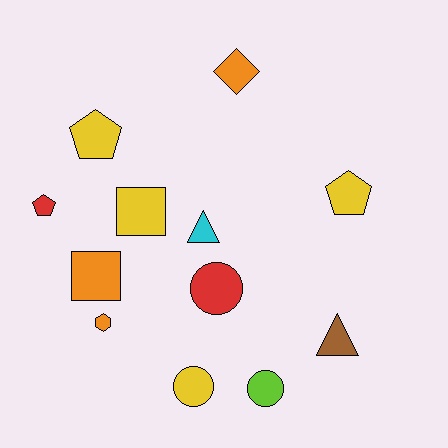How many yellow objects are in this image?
There are 4 yellow objects.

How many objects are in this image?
There are 12 objects.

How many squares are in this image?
There are 2 squares.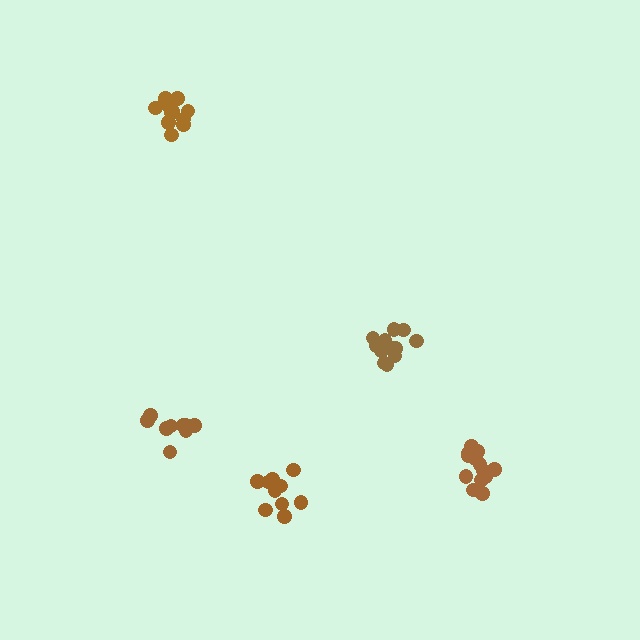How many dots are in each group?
Group 1: 13 dots, Group 2: 9 dots, Group 3: 13 dots, Group 4: 11 dots, Group 5: 13 dots (59 total).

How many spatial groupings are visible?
There are 5 spatial groupings.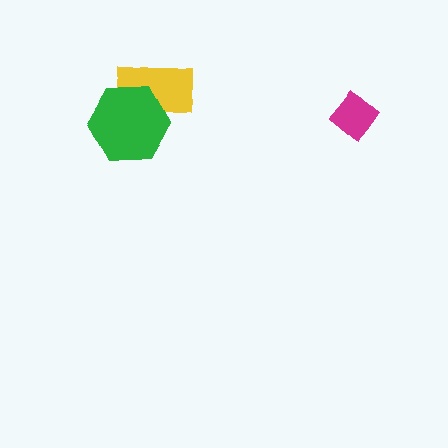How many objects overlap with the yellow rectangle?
1 object overlaps with the yellow rectangle.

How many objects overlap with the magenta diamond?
0 objects overlap with the magenta diamond.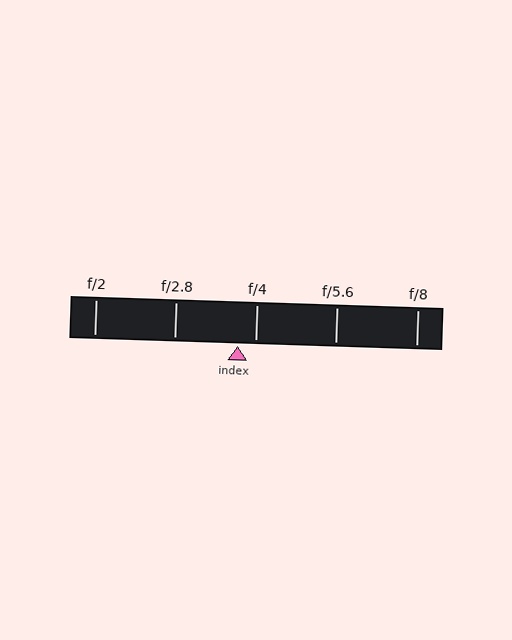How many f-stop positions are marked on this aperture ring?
There are 5 f-stop positions marked.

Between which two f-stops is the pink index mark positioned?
The index mark is between f/2.8 and f/4.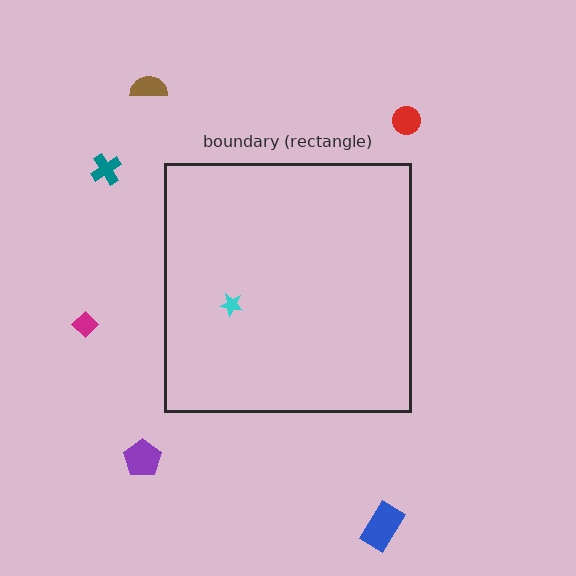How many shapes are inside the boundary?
1 inside, 6 outside.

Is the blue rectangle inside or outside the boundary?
Outside.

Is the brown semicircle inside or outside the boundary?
Outside.